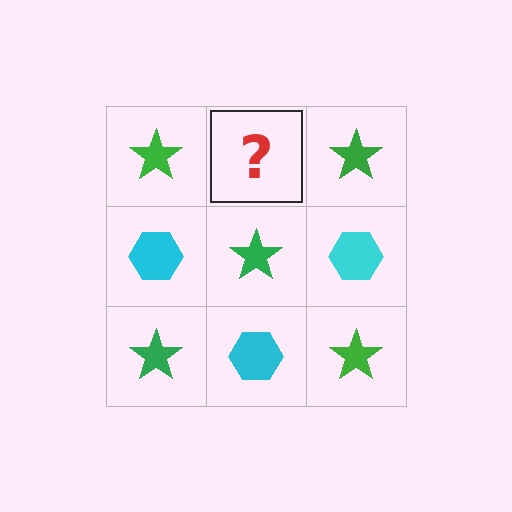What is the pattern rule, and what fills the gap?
The rule is that it alternates green star and cyan hexagon in a checkerboard pattern. The gap should be filled with a cyan hexagon.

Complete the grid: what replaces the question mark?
The question mark should be replaced with a cyan hexagon.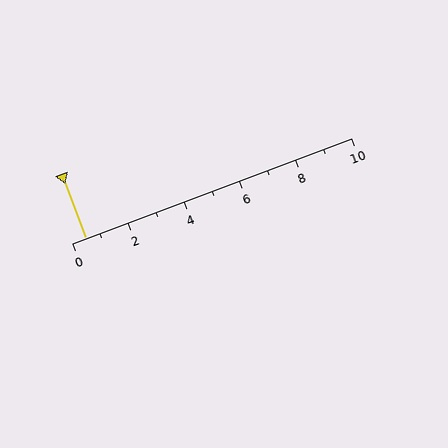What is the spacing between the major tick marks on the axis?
The major ticks are spaced 2 apart.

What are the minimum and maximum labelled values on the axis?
The axis runs from 0 to 10.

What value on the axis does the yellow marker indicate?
The marker indicates approximately 0.5.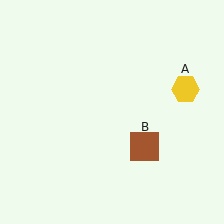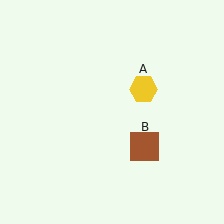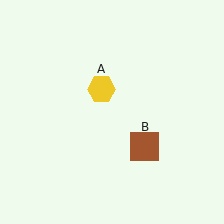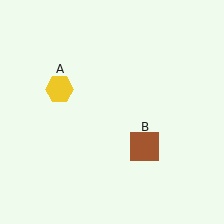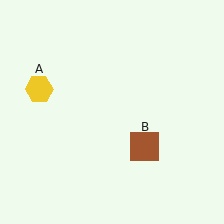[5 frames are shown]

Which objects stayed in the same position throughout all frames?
Brown square (object B) remained stationary.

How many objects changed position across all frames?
1 object changed position: yellow hexagon (object A).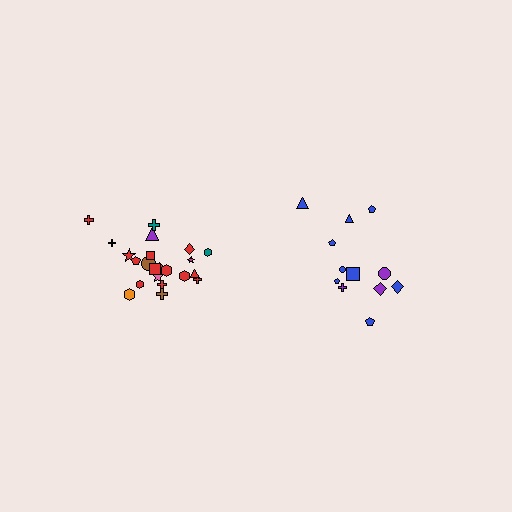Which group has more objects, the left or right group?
The left group.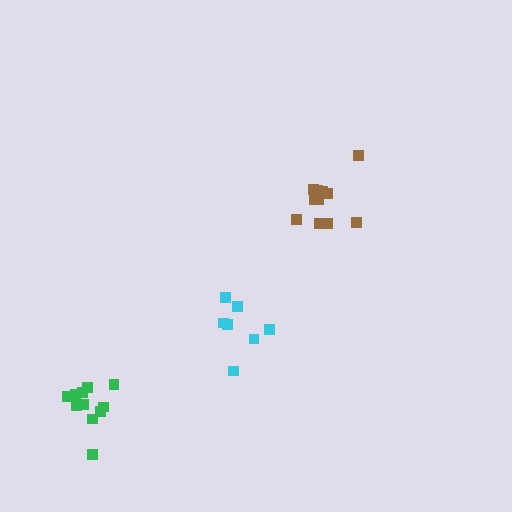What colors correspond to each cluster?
The clusters are colored: brown, green, cyan.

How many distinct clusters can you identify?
There are 3 distinct clusters.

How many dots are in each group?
Group 1: 12 dots, Group 2: 11 dots, Group 3: 7 dots (30 total).